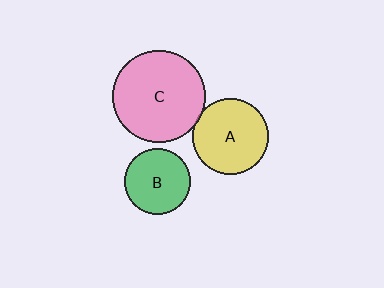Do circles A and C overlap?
Yes.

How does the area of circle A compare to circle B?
Approximately 1.3 times.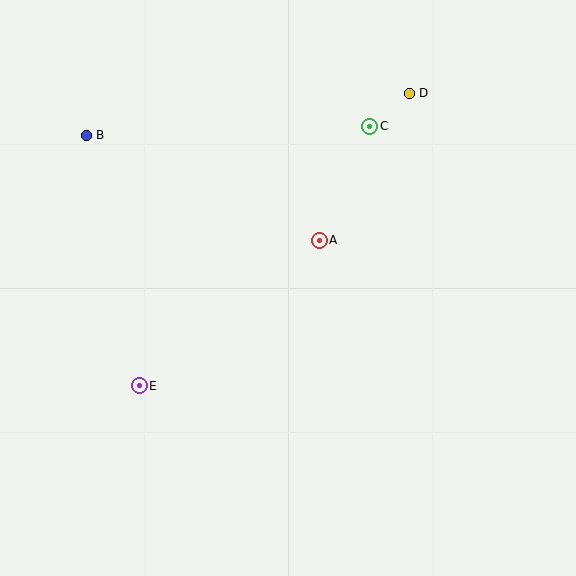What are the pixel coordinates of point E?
Point E is at (139, 386).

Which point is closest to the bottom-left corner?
Point E is closest to the bottom-left corner.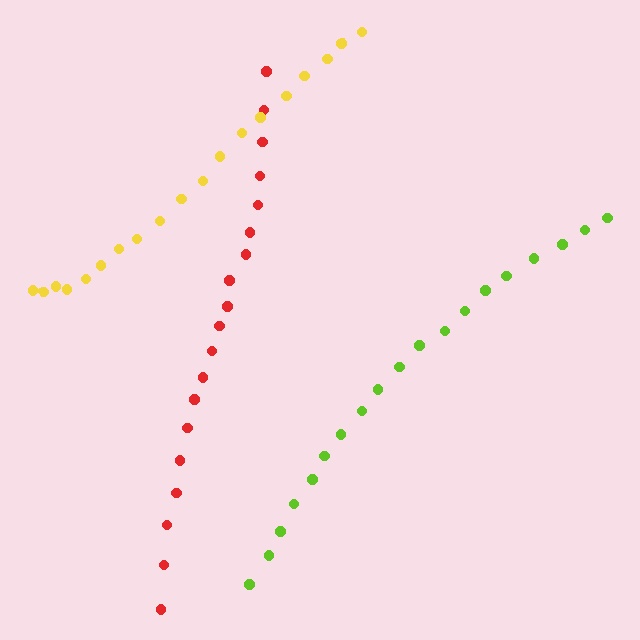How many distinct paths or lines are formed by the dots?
There are 3 distinct paths.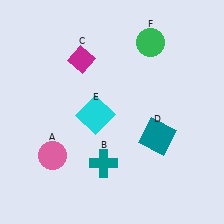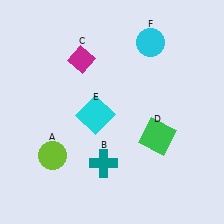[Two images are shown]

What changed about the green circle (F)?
In Image 1, F is green. In Image 2, it changed to cyan.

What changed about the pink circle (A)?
In Image 1, A is pink. In Image 2, it changed to lime.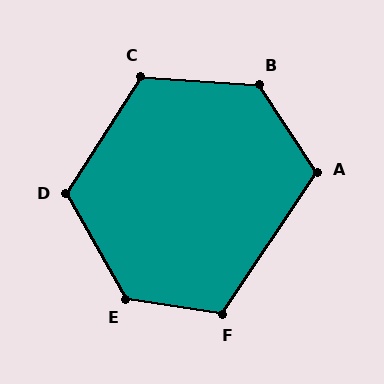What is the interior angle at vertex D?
Approximately 118 degrees (obtuse).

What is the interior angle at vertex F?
Approximately 115 degrees (obtuse).